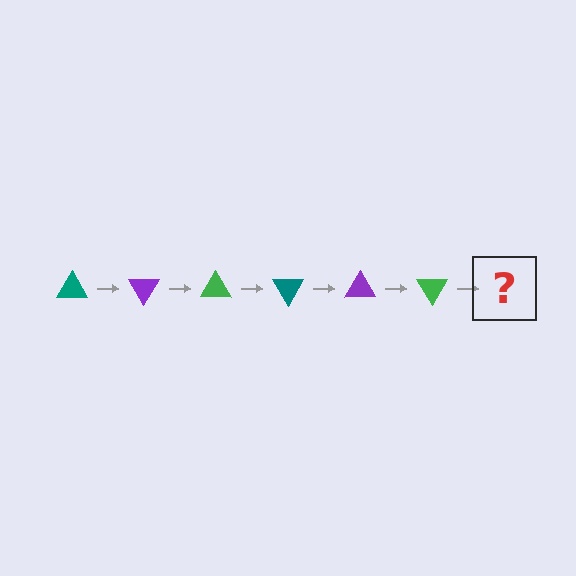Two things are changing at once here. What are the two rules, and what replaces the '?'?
The two rules are that it rotates 60 degrees each step and the color cycles through teal, purple, and green. The '?' should be a teal triangle, rotated 360 degrees from the start.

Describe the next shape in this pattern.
It should be a teal triangle, rotated 360 degrees from the start.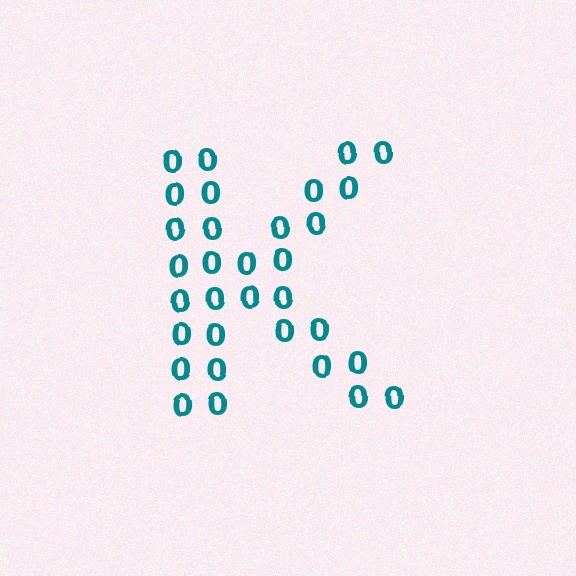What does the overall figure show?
The overall figure shows the letter K.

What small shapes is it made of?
It is made of small digit 0's.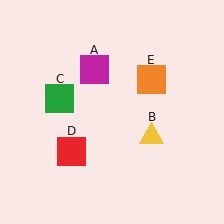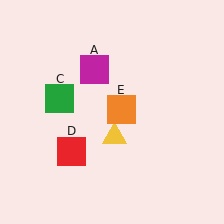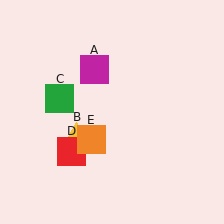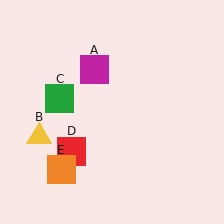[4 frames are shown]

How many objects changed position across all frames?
2 objects changed position: yellow triangle (object B), orange square (object E).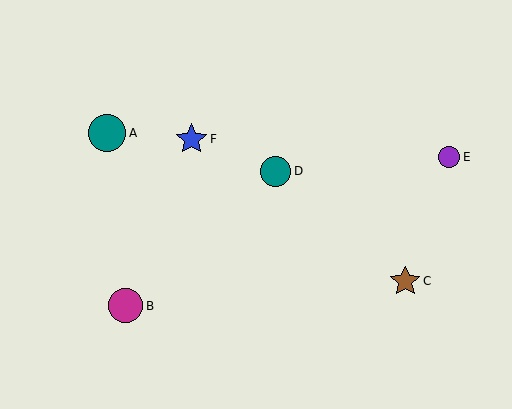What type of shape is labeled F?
Shape F is a blue star.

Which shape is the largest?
The teal circle (labeled A) is the largest.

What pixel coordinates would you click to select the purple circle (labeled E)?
Click at (449, 157) to select the purple circle E.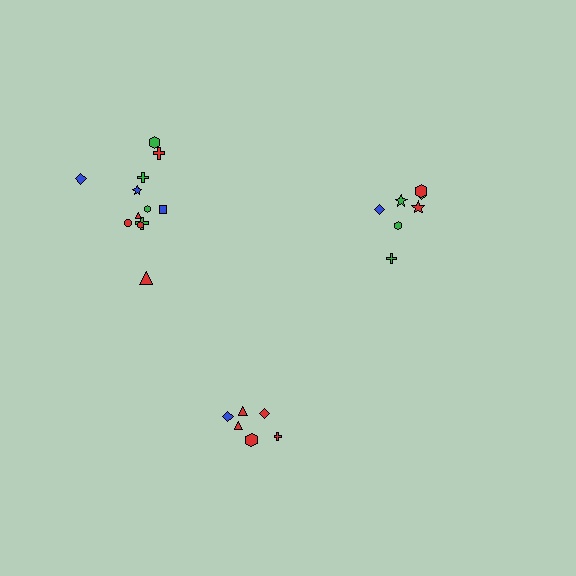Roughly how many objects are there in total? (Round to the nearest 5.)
Roughly 25 objects in total.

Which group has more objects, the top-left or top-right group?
The top-left group.